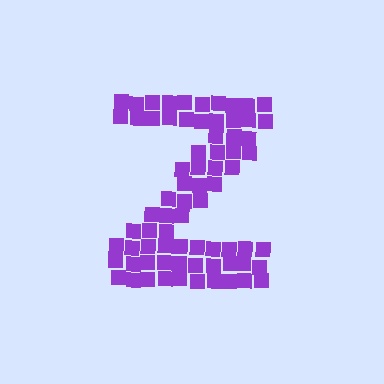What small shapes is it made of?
It is made of small squares.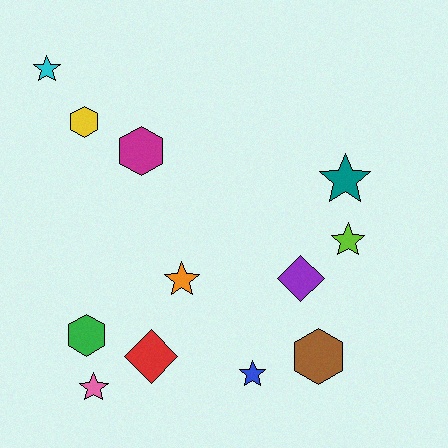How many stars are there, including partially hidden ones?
There are 6 stars.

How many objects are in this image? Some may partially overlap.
There are 12 objects.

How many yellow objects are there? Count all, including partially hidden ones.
There is 1 yellow object.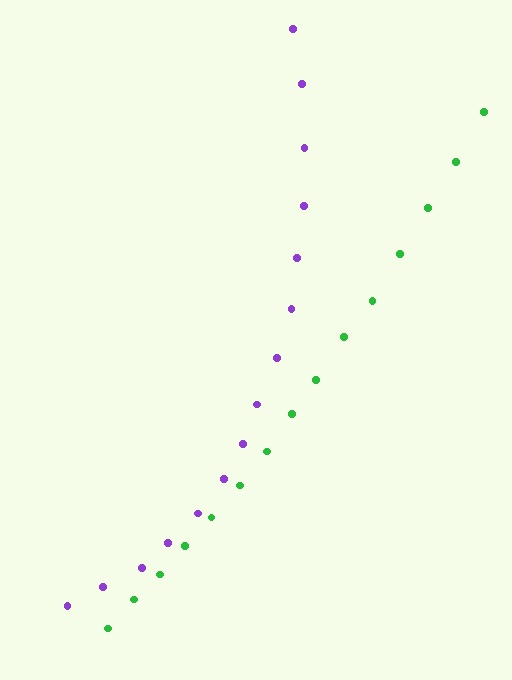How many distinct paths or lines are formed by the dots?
There are 2 distinct paths.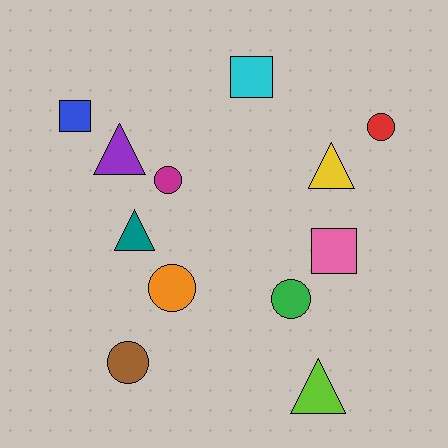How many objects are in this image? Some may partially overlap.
There are 12 objects.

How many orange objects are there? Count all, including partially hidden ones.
There is 1 orange object.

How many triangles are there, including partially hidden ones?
There are 4 triangles.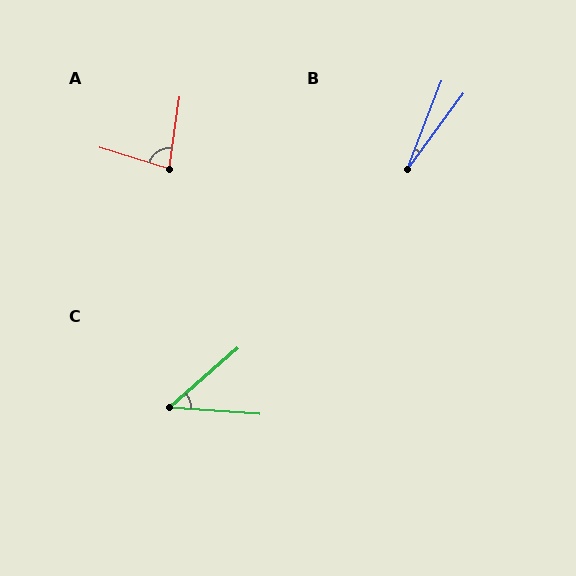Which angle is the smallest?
B, at approximately 15 degrees.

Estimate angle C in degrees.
Approximately 45 degrees.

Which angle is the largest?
A, at approximately 81 degrees.